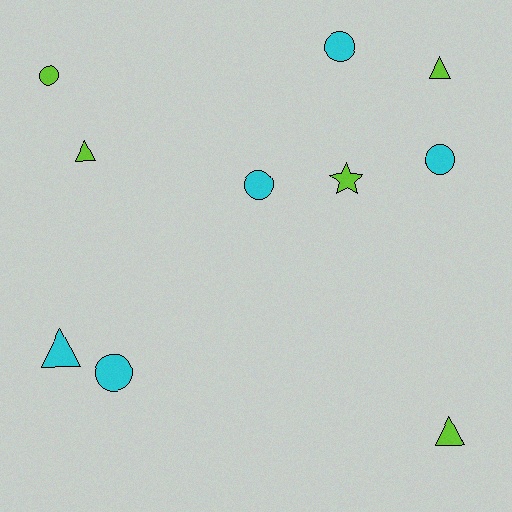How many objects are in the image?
There are 10 objects.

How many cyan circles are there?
There are 4 cyan circles.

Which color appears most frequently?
Lime, with 5 objects.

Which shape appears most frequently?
Circle, with 5 objects.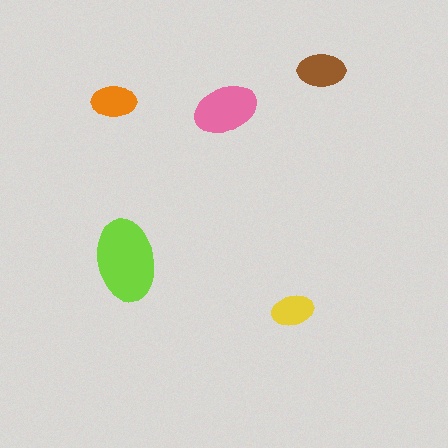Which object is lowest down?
The yellow ellipse is bottommost.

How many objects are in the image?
There are 5 objects in the image.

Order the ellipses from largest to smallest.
the lime one, the pink one, the brown one, the orange one, the yellow one.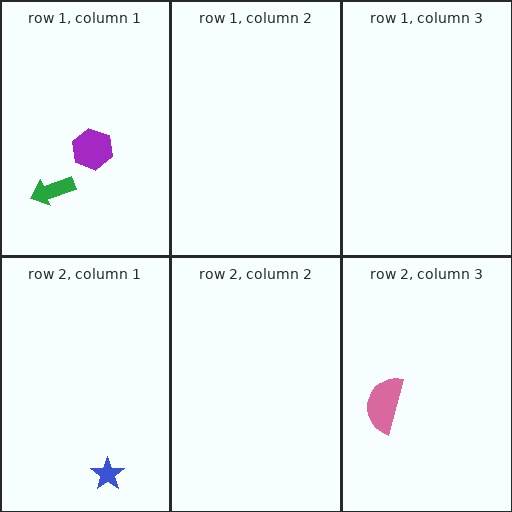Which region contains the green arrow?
The row 1, column 1 region.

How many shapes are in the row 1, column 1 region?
2.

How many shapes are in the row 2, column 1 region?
1.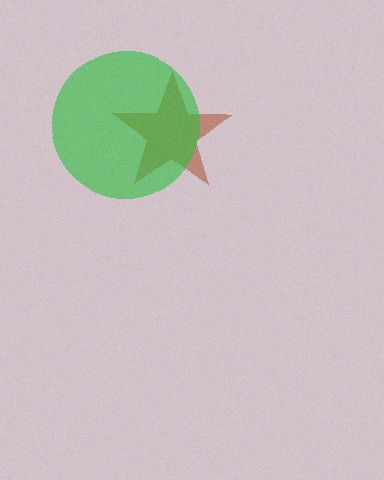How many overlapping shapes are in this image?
There are 2 overlapping shapes in the image.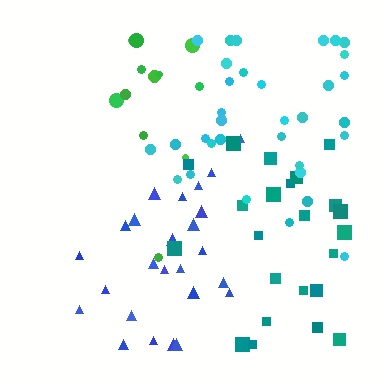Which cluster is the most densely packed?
Cyan.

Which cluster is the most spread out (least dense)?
Green.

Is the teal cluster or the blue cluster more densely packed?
Blue.